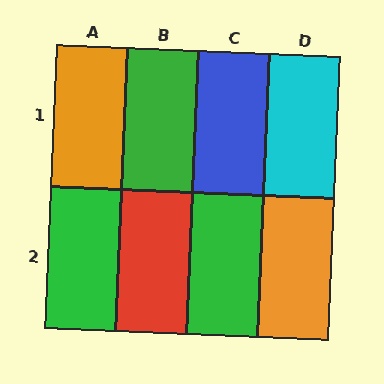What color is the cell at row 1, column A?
Orange.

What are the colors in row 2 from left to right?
Green, red, green, orange.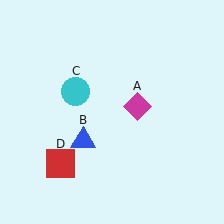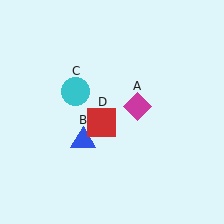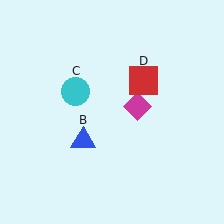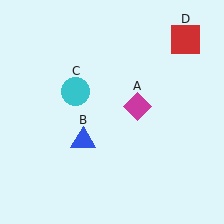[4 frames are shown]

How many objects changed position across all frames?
1 object changed position: red square (object D).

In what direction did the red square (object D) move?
The red square (object D) moved up and to the right.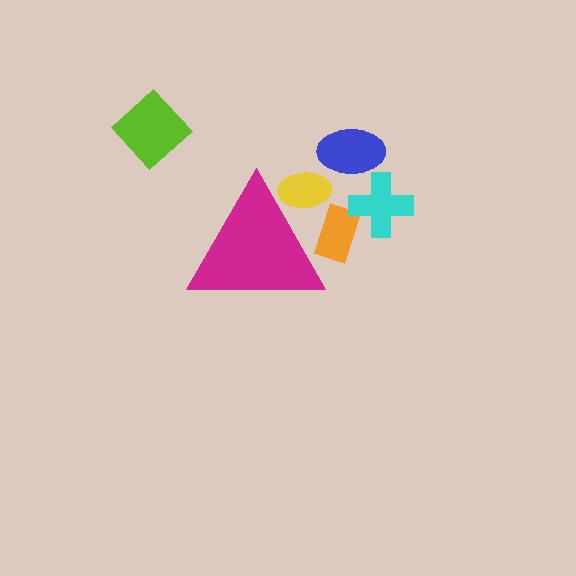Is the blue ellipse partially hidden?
No, the blue ellipse is fully visible.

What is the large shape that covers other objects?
A magenta triangle.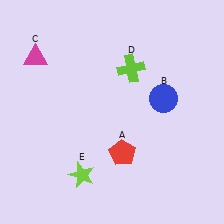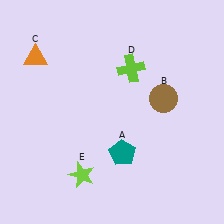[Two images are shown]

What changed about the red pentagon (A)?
In Image 1, A is red. In Image 2, it changed to teal.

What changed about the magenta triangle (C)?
In Image 1, C is magenta. In Image 2, it changed to orange.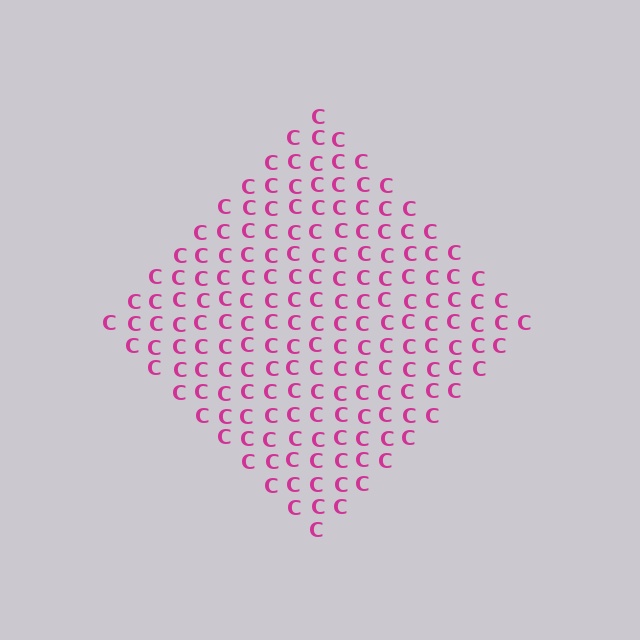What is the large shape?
The large shape is a diamond.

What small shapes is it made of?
It is made of small letter C's.